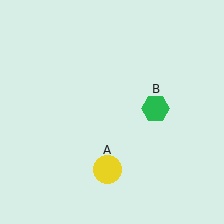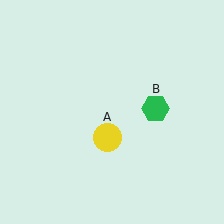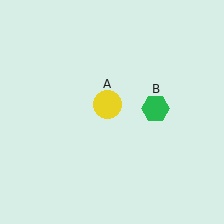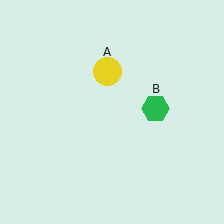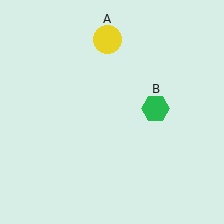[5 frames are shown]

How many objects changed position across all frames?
1 object changed position: yellow circle (object A).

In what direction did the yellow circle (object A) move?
The yellow circle (object A) moved up.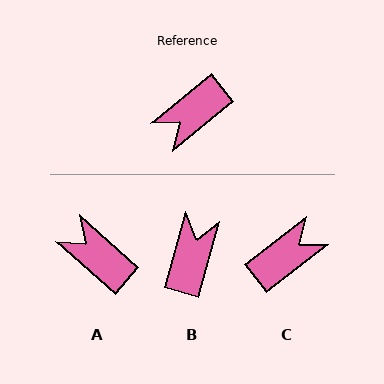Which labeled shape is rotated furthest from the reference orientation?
C, about 179 degrees away.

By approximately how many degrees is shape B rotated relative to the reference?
Approximately 144 degrees clockwise.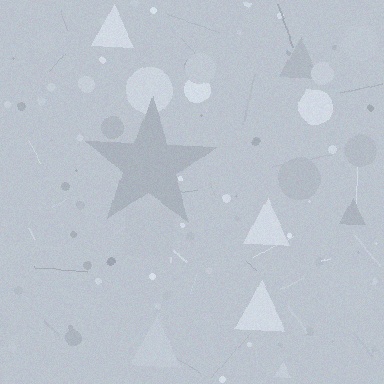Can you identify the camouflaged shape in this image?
The camouflaged shape is a star.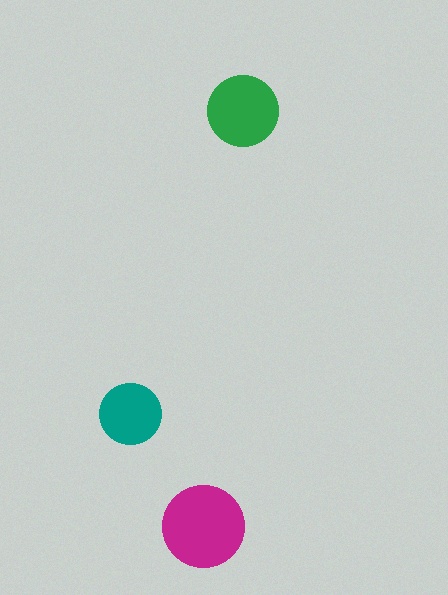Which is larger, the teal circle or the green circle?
The green one.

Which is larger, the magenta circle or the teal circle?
The magenta one.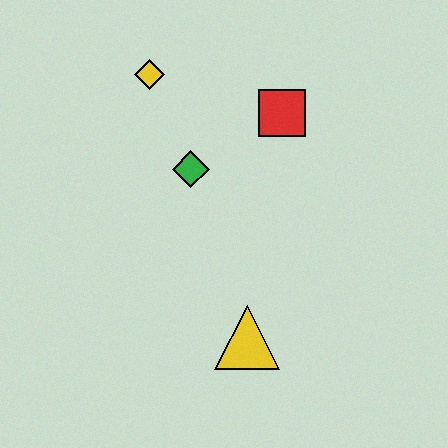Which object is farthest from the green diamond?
The yellow triangle is farthest from the green diamond.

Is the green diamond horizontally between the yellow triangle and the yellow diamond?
Yes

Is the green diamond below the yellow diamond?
Yes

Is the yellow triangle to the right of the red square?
No